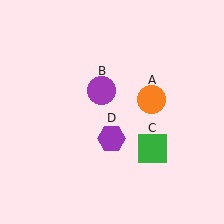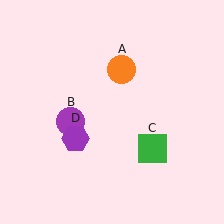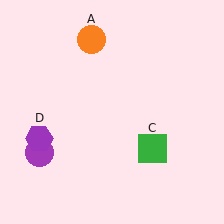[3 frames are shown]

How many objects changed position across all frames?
3 objects changed position: orange circle (object A), purple circle (object B), purple hexagon (object D).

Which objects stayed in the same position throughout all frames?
Green square (object C) remained stationary.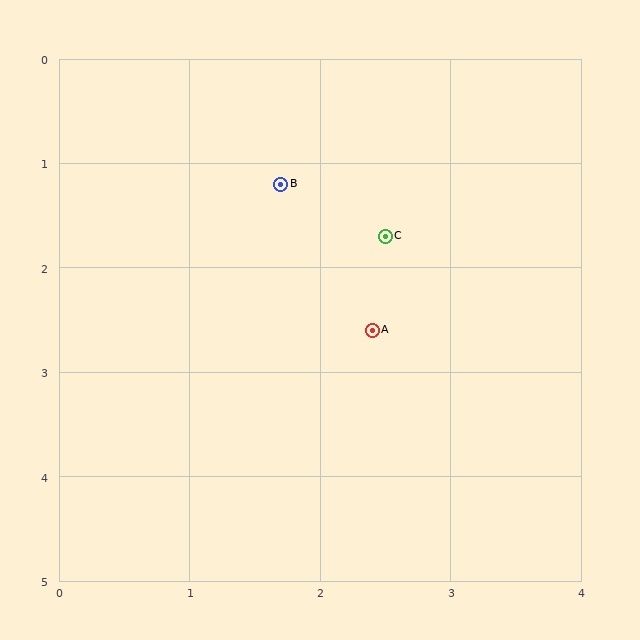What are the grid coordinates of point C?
Point C is at approximately (2.5, 1.7).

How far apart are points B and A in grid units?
Points B and A are about 1.6 grid units apart.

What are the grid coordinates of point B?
Point B is at approximately (1.7, 1.2).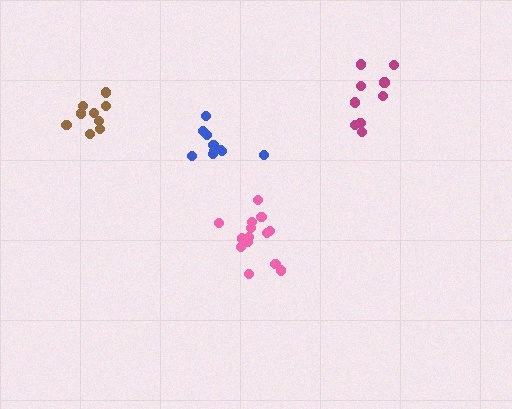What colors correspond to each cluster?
The clusters are colored: magenta, brown, blue, pink.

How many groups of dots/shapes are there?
There are 4 groups.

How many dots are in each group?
Group 1: 9 dots, Group 2: 9 dots, Group 3: 10 dots, Group 4: 14 dots (42 total).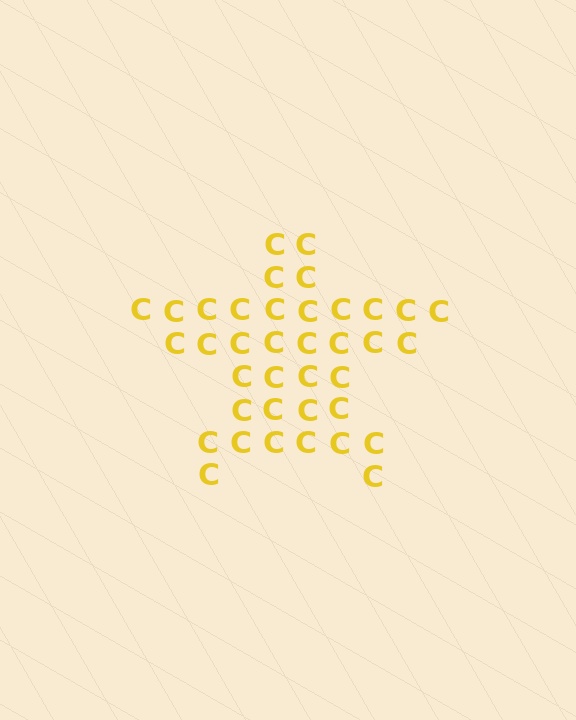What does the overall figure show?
The overall figure shows a star.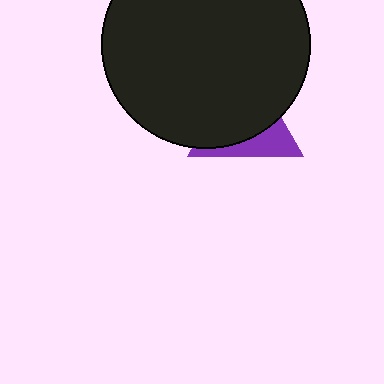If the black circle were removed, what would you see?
You would see the complete purple triangle.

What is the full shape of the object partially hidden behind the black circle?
The partially hidden object is a purple triangle.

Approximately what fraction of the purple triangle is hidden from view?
Roughly 67% of the purple triangle is hidden behind the black circle.